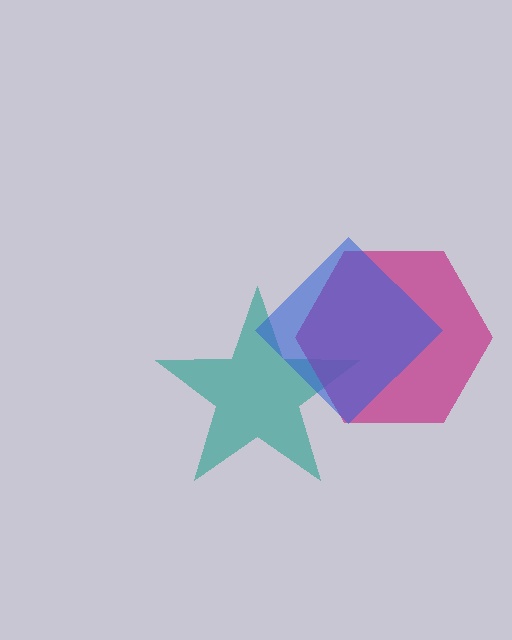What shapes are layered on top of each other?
The layered shapes are: a teal star, a magenta hexagon, a blue diamond.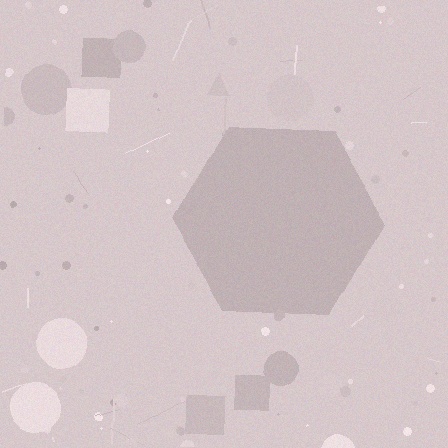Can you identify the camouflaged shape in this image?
The camouflaged shape is a hexagon.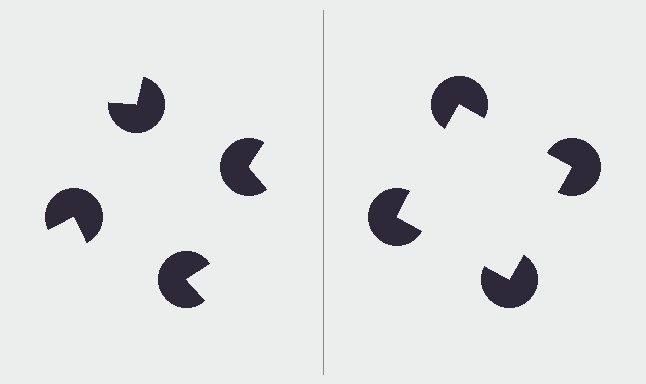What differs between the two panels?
The pac-man discs are positioned identically on both sides; only the wedge orientations differ. On the right they align to a square; on the left they are misaligned.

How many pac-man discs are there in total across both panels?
8 — 4 on each side.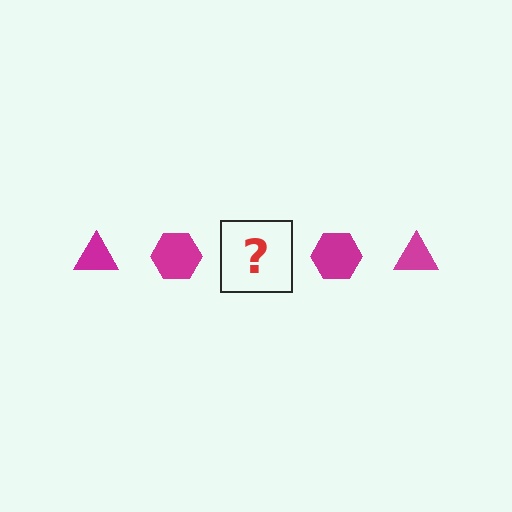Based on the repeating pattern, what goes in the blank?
The blank should be a magenta triangle.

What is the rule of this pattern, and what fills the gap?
The rule is that the pattern cycles through triangle, hexagon shapes in magenta. The gap should be filled with a magenta triangle.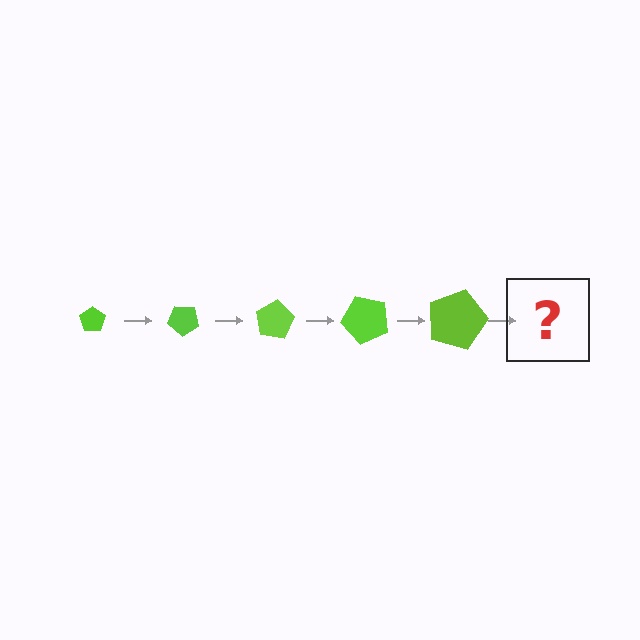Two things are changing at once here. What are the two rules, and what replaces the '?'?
The two rules are that the pentagon grows larger each step and it rotates 40 degrees each step. The '?' should be a pentagon, larger than the previous one and rotated 200 degrees from the start.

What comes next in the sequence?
The next element should be a pentagon, larger than the previous one and rotated 200 degrees from the start.